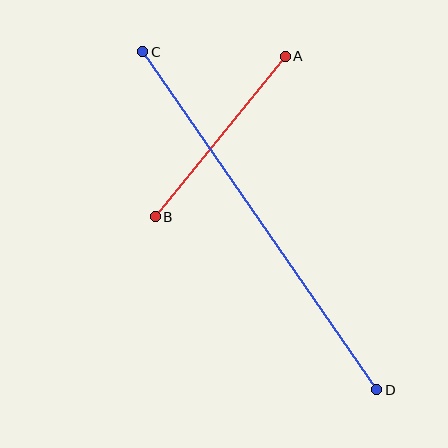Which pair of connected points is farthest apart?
Points C and D are farthest apart.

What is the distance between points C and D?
The distance is approximately 411 pixels.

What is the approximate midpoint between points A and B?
The midpoint is at approximately (220, 136) pixels.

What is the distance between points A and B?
The distance is approximately 207 pixels.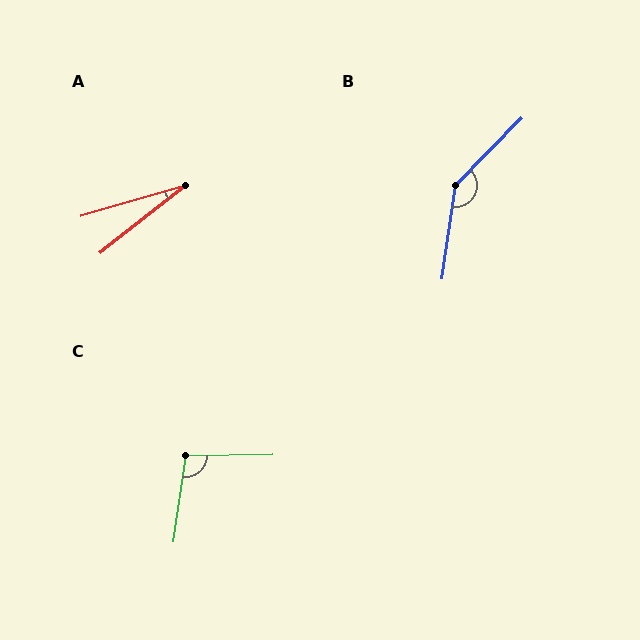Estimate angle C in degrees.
Approximately 99 degrees.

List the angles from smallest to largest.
A (22°), C (99°), B (144°).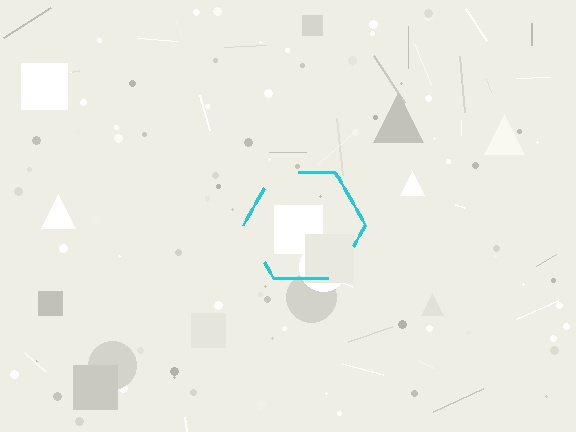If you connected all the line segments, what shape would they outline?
They would outline a hexagon.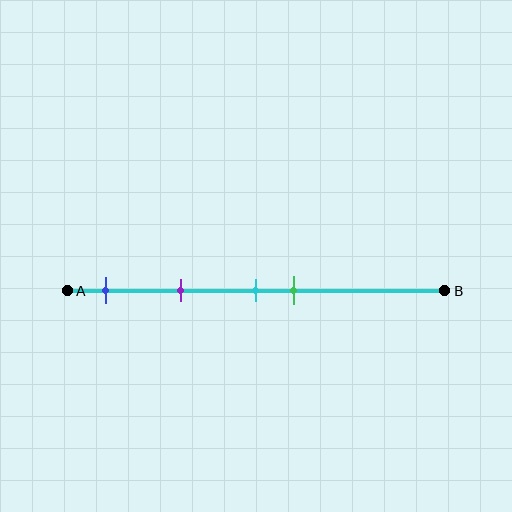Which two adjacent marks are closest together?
The cyan and green marks are the closest adjacent pair.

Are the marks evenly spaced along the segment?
No, the marks are not evenly spaced.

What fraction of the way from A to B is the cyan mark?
The cyan mark is approximately 50% (0.5) of the way from A to B.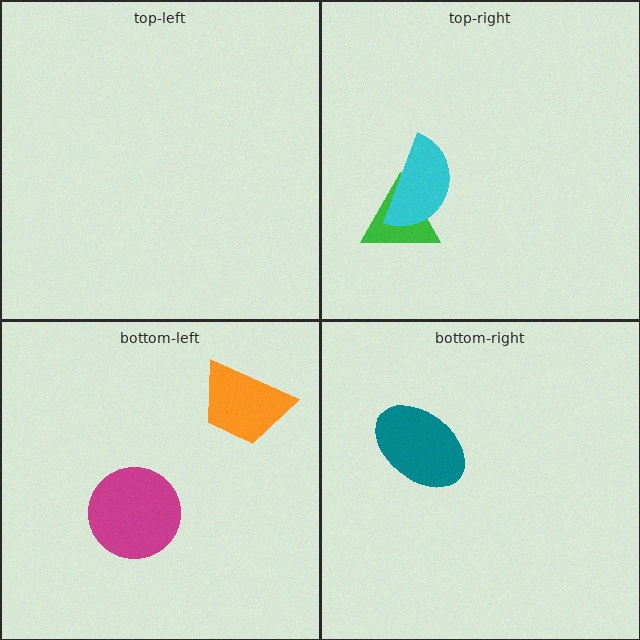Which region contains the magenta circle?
The bottom-left region.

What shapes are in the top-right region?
The green triangle, the cyan semicircle.